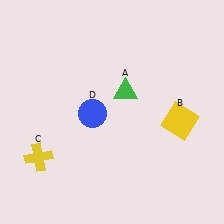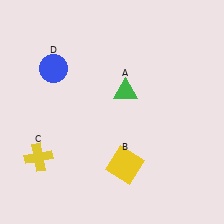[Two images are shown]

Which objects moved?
The objects that moved are: the yellow square (B), the blue circle (D).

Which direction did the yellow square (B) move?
The yellow square (B) moved left.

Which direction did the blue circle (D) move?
The blue circle (D) moved up.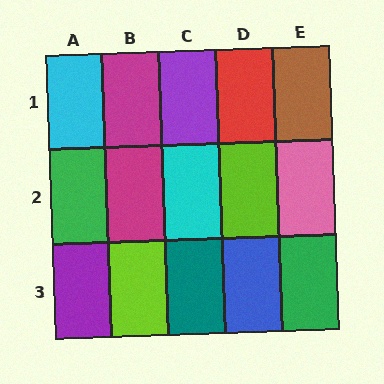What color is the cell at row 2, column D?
Lime.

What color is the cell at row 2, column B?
Magenta.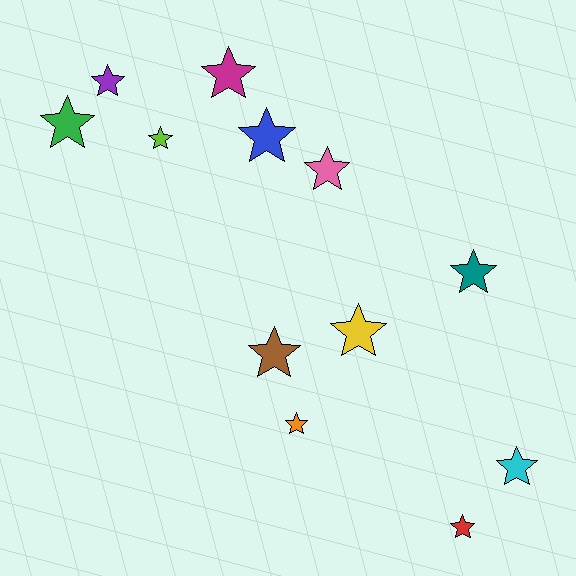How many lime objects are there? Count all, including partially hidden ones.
There is 1 lime object.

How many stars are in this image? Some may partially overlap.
There are 12 stars.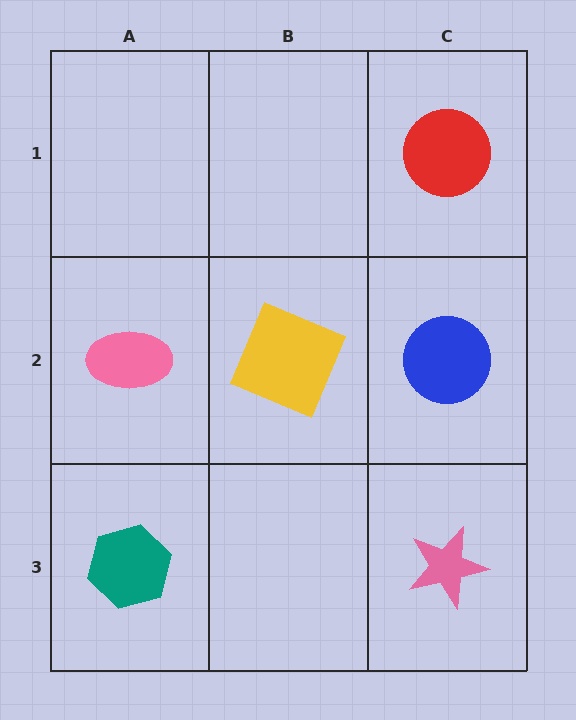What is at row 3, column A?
A teal hexagon.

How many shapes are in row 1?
1 shape.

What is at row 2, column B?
A yellow square.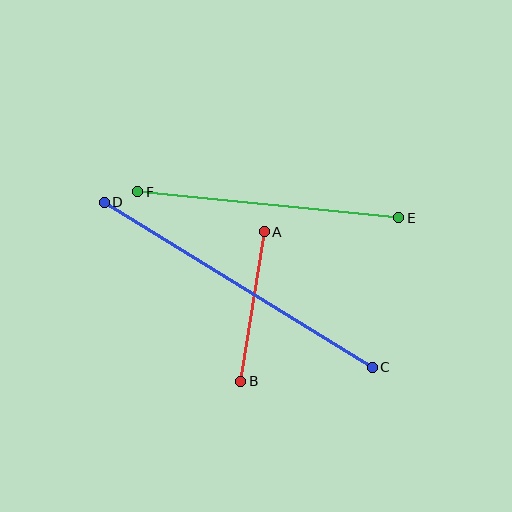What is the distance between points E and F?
The distance is approximately 262 pixels.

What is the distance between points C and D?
The distance is approximately 314 pixels.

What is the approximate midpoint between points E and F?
The midpoint is at approximately (268, 205) pixels.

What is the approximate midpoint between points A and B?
The midpoint is at approximately (253, 307) pixels.